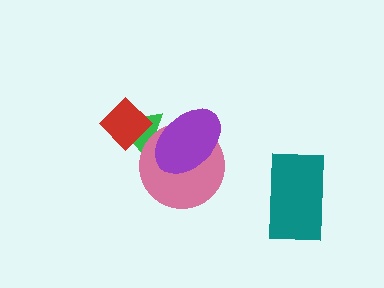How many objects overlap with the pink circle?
2 objects overlap with the pink circle.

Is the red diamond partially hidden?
No, no other shape covers it.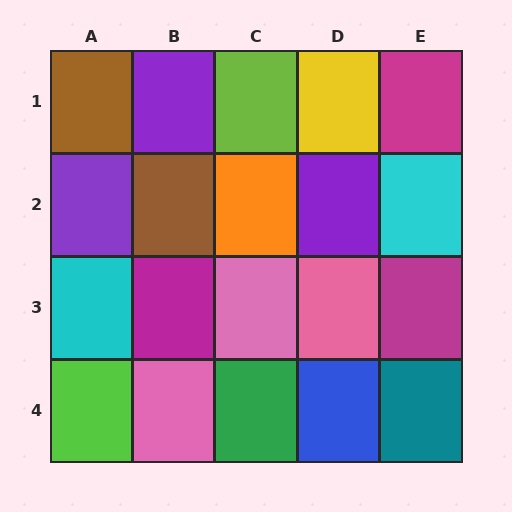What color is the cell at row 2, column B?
Brown.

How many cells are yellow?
1 cell is yellow.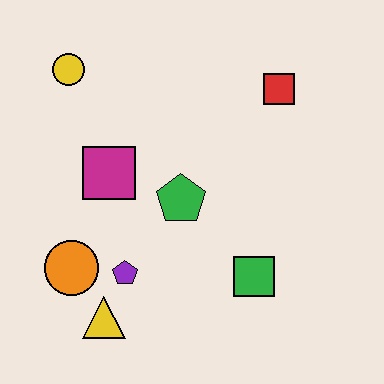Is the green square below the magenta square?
Yes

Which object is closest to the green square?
The green pentagon is closest to the green square.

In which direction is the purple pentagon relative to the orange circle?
The purple pentagon is to the right of the orange circle.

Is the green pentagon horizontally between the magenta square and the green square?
Yes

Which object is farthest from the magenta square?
The red square is farthest from the magenta square.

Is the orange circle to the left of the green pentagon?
Yes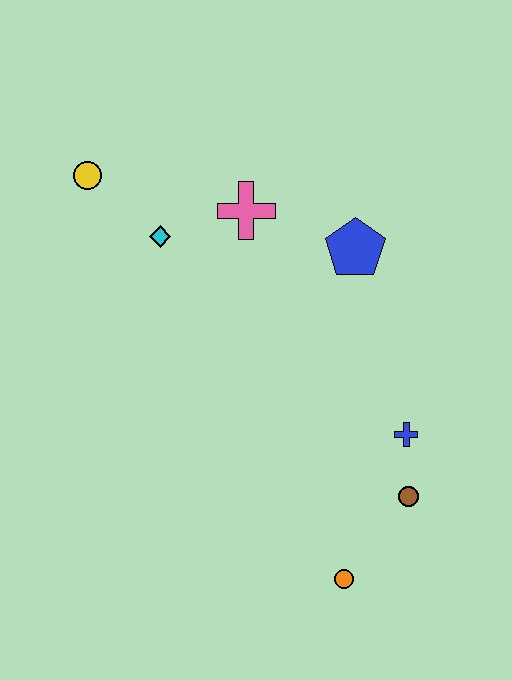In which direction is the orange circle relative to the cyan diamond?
The orange circle is below the cyan diamond.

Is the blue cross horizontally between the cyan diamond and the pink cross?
No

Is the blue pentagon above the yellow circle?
No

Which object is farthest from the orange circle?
The yellow circle is farthest from the orange circle.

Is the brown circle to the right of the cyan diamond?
Yes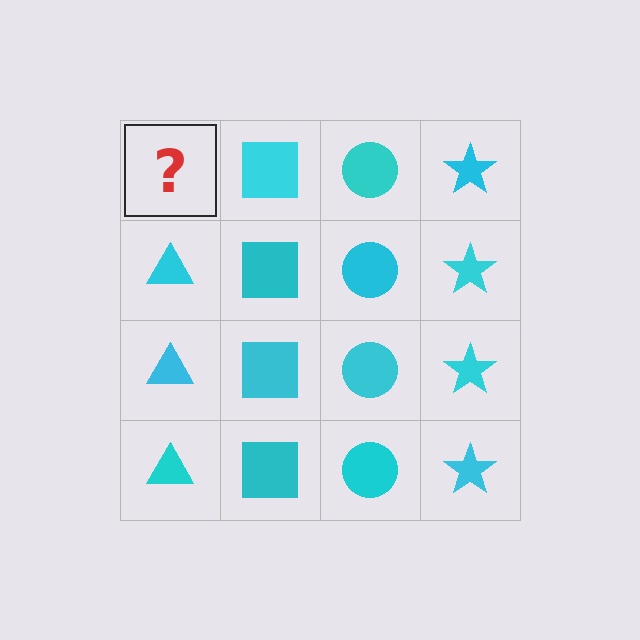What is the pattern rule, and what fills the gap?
The rule is that each column has a consistent shape. The gap should be filled with a cyan triangle.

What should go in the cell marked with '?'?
The missing cell should contain a cyan triangle.